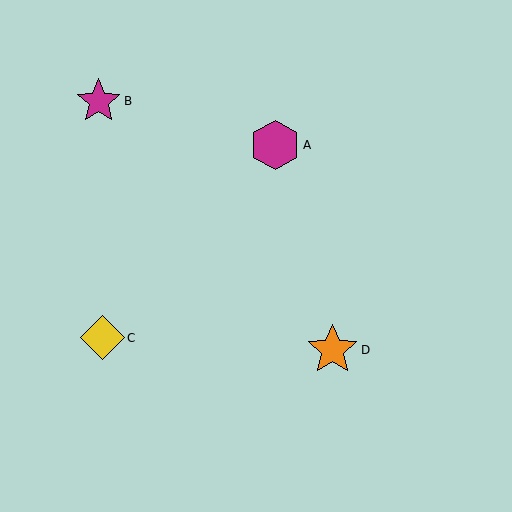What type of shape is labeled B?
Shape B is a magenta star.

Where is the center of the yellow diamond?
The center of the yellow diamond is at (102, 338).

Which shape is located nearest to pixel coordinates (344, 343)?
The orange star (labeled D) at (332, 350) is nearest to that location.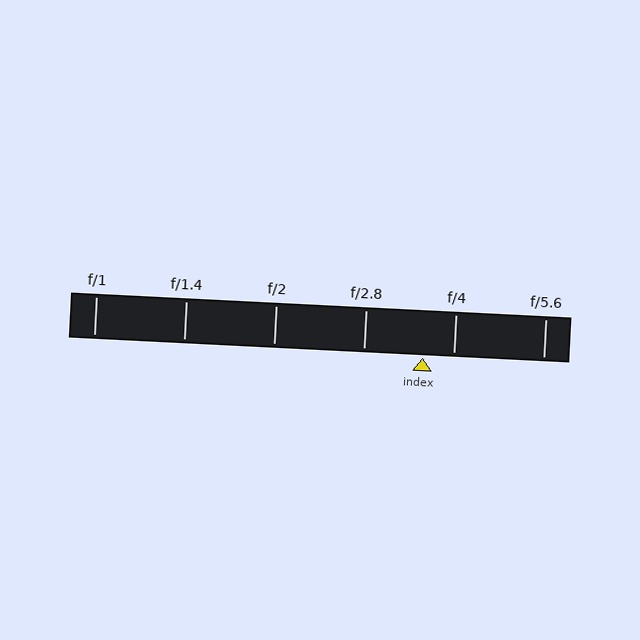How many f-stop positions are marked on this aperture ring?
There are 6 f-stop positions marked.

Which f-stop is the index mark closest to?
The index mark is closest to f/4.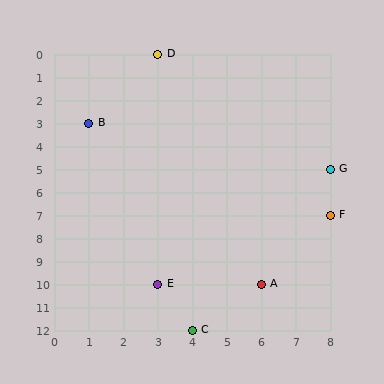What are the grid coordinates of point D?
Point D is at grid coordinates (3, 0).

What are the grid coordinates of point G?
Point G is at grid coordinates (8, 5).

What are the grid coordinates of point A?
Point A is at grid coordinates (6, 10).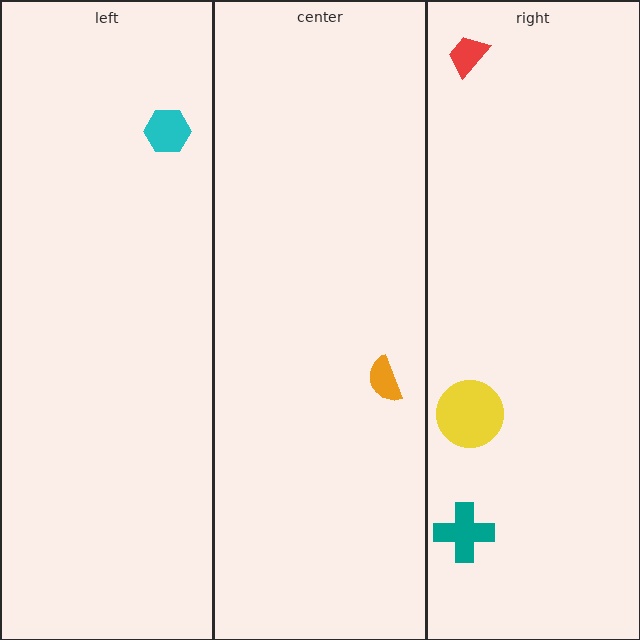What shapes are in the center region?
The orange semicircle.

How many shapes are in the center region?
1.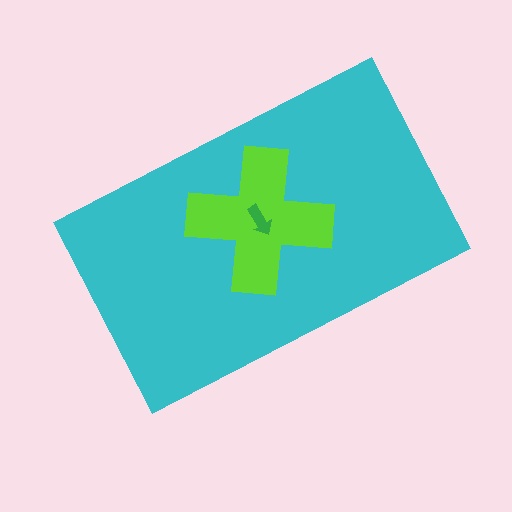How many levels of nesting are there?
3.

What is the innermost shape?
The green arrow.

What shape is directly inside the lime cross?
The green arrow.